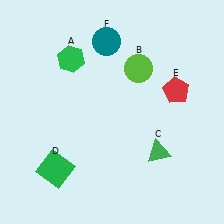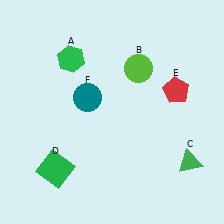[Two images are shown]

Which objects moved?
The objects that moved are: the green triangle (C), the teal circle (F).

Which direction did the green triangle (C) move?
The green triangle (C) moved right.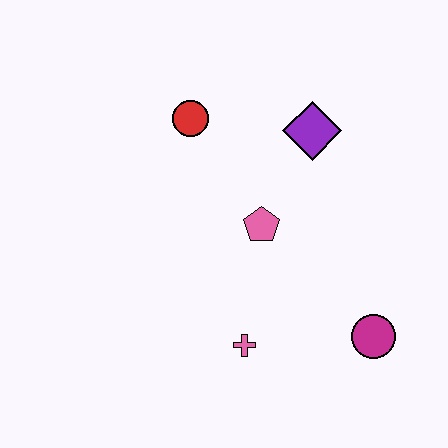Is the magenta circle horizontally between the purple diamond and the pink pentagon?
No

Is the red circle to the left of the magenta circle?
Yes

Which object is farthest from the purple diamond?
The pink cross is farthest from the purple diamond.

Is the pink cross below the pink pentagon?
Yes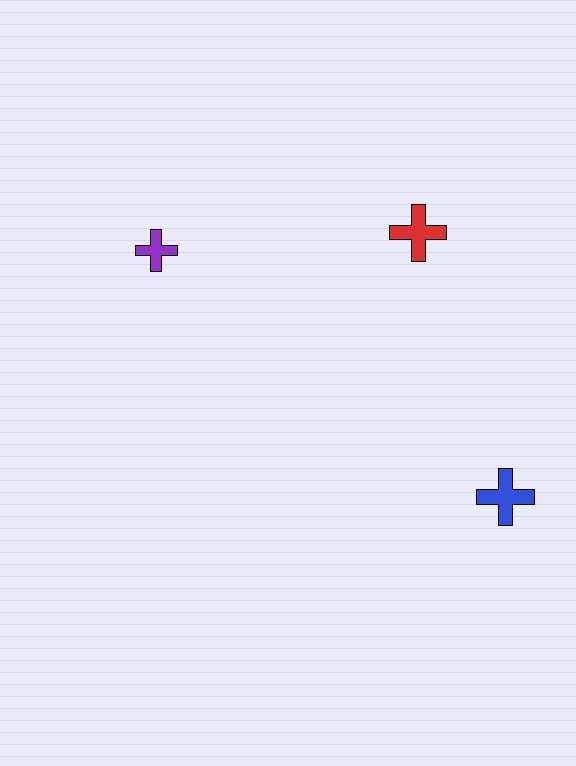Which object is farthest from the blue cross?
The purple cross is farthest from the blue cross.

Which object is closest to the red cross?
The purple cross is closest to the red cross.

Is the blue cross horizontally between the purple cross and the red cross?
No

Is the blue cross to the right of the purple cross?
Yes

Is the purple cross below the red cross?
Yes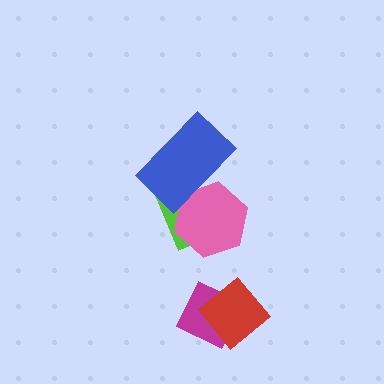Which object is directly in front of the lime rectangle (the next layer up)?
The pink hexagon is directly in front of the lime rectangle.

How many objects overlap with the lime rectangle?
2 objects overlap with the lime rectangle.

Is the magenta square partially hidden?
Yes, it is partially covered by another shape.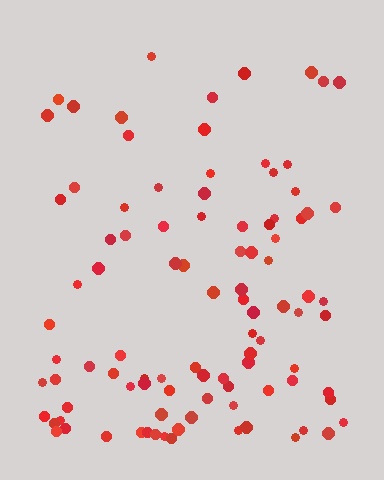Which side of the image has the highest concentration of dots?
The bottom.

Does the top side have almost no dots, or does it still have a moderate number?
Still a moderate number, just noticeably fewer than the bottom.